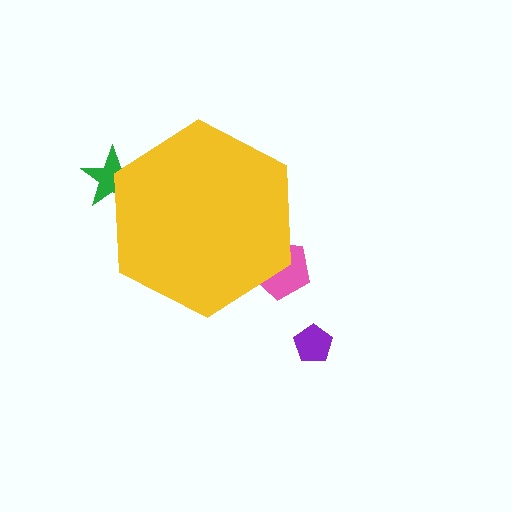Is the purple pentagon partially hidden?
No, the purple pentagon is fully visible.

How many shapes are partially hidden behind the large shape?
2 shapes are partially hidden.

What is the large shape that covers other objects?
A yellow hexagon.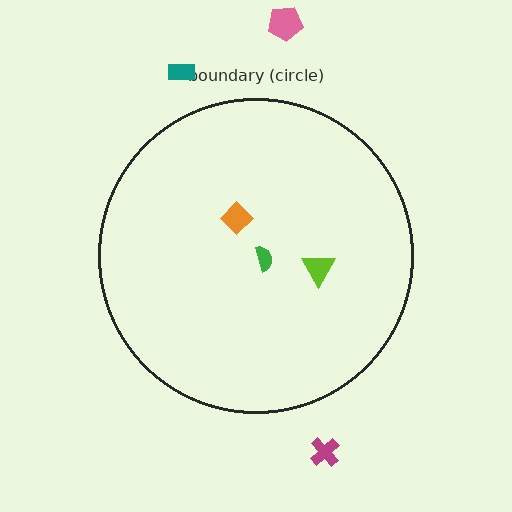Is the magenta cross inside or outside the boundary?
Outside.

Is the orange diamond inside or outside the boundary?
Inside.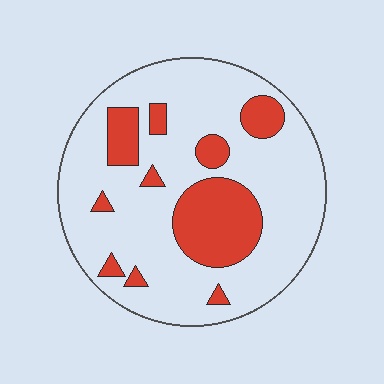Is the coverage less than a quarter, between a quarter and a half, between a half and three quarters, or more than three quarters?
Less than a quarter.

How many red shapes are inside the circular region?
10.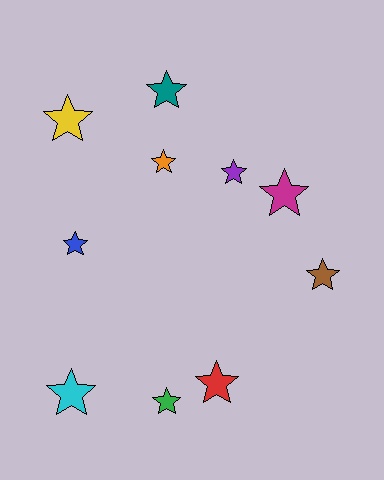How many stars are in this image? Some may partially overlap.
There are 10 stars.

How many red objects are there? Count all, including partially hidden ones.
There is 1 red object.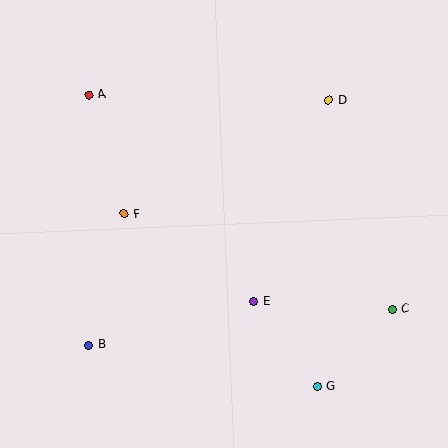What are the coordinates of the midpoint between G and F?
The midpoint between G and F is at (221, 300).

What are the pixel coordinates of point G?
Point G is at (317, 386).